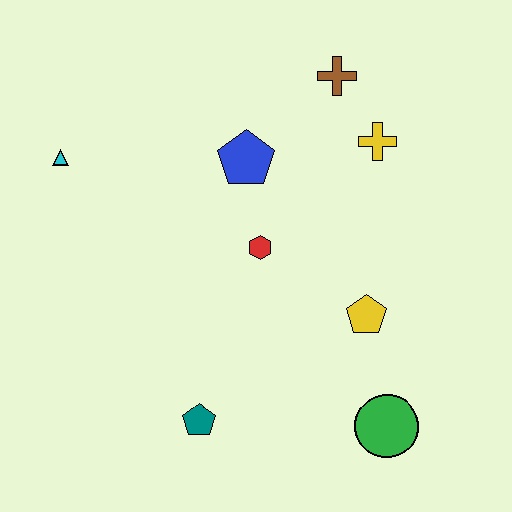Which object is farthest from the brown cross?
The teal pentagon is farthest from the brown cross.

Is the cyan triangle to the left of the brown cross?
Yes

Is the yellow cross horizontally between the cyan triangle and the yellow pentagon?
No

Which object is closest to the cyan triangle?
The blue pentagon is closest to the cyan triangle.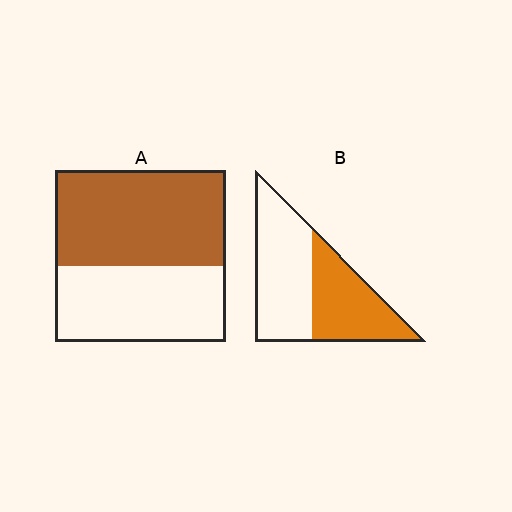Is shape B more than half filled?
No.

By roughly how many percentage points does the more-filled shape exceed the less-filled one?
By roughly 10 percentage points (A over B).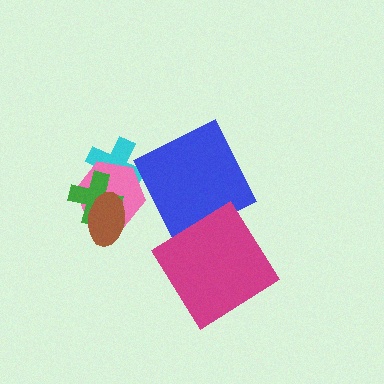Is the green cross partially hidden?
Yes, it is partially covered by another shape.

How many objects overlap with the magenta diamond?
0 objects overlap with the magenta diamond.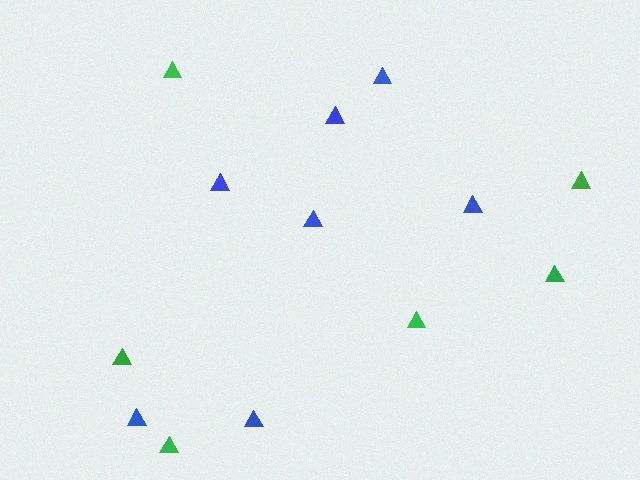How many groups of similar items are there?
There are 2 groups: one group of blue triangles (7) and one group of green triangles (6).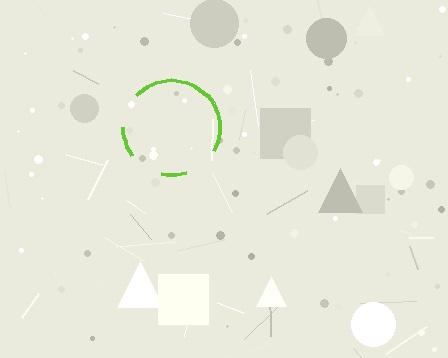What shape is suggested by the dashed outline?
The dashed outline suggests a circle.